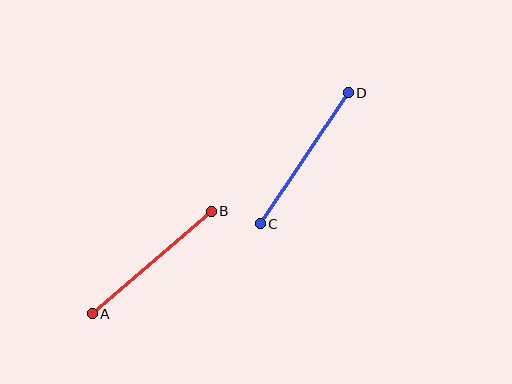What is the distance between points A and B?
The distance is approximately 157 pixels.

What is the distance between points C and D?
The distance is approximately 158 pixels.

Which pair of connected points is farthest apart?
Points C and D are farthest apart.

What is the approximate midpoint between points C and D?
The midpoint is at approximately (304, 158) pixels.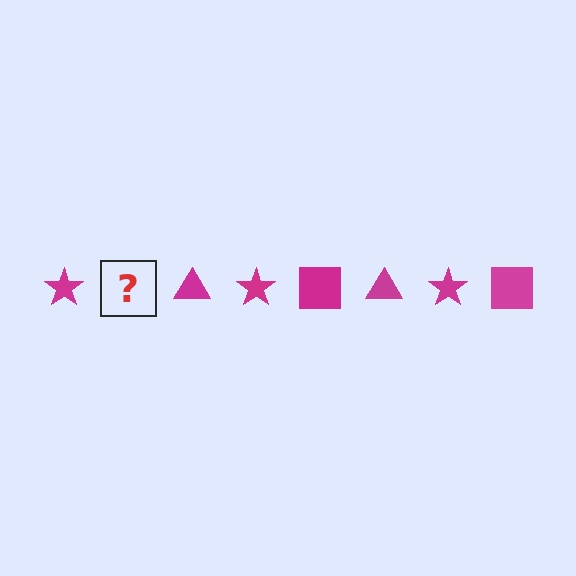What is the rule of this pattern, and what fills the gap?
The rule is that the pattern cycles through star, square, triangle shapes in magenta. The gap should be filled with a magenta square.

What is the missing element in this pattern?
The missing element is a magenta square.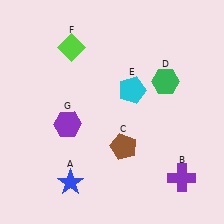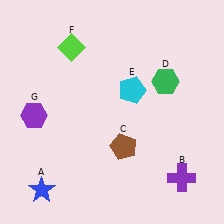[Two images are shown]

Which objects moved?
The objects that moved are: the blue star (A), the purple hexagon (G).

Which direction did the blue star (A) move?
The blue star (A) moved left.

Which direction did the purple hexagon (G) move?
The purple hexagon (G) moved left.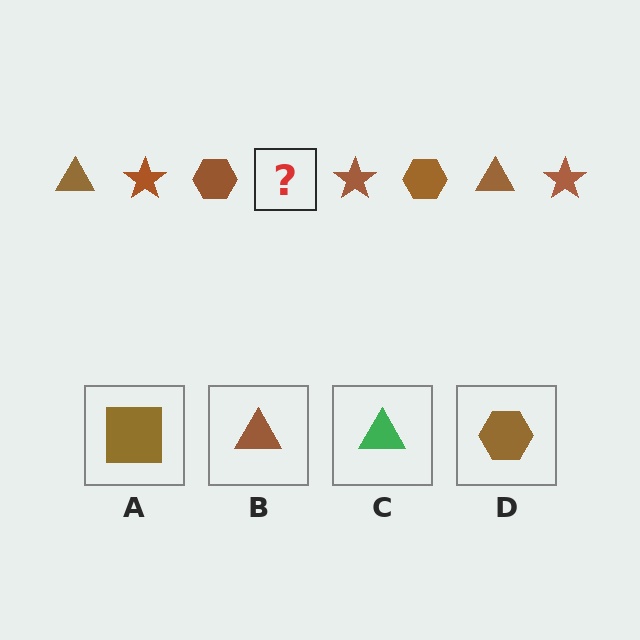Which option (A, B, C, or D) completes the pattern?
B.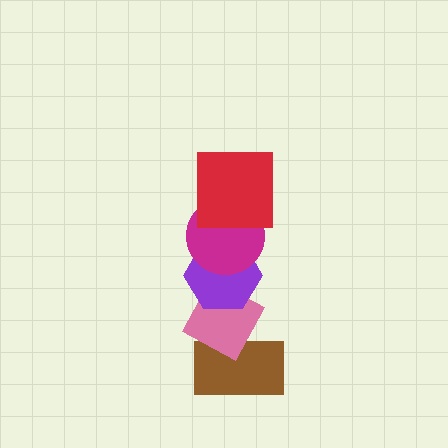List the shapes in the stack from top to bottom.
From top to bottom: the red square, the magenta circle, the purple hexagon, the pink diamond, the brown rectangle.